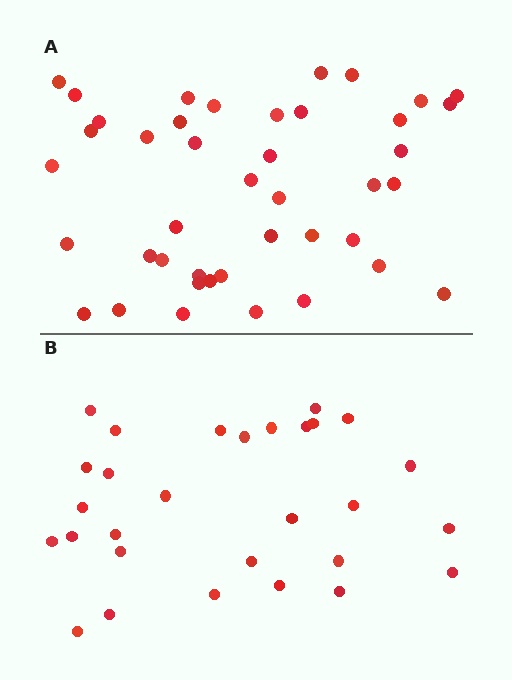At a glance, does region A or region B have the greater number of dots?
Region A (the top region) has more dots.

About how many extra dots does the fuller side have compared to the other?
Region A has approximately 15 more dots than region B.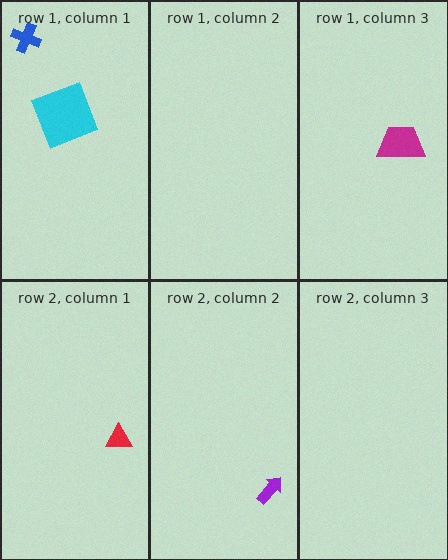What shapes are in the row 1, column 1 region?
The cyan square, the blue cross.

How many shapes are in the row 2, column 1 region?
1.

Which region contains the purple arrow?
The row 2, column 2 region.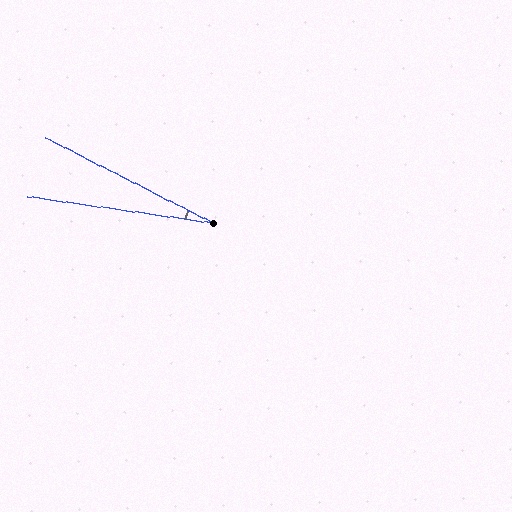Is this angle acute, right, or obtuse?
It is acute.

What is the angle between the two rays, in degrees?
Approximately 19 degrees.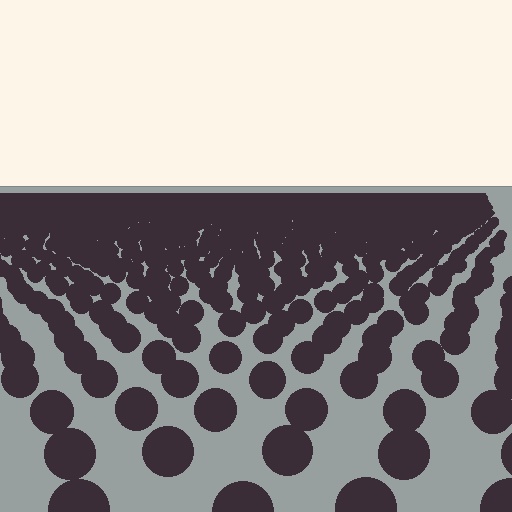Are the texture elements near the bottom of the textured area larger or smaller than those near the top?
Larger. Near the bottom, elements are closer to the viewer and appear at a bigger on-screen size.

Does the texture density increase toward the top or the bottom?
Density increases toward the top.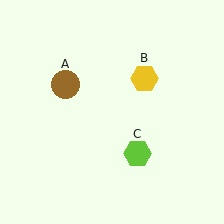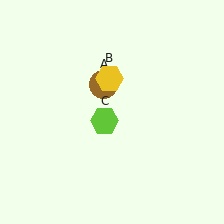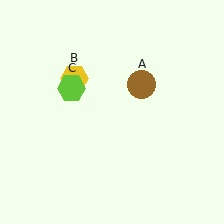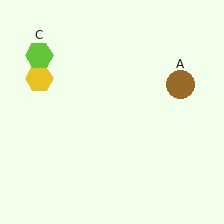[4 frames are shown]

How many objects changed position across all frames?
3 objects changed position: brown circle (object A), yellow hexagon (object B), lime hexagon (object C).